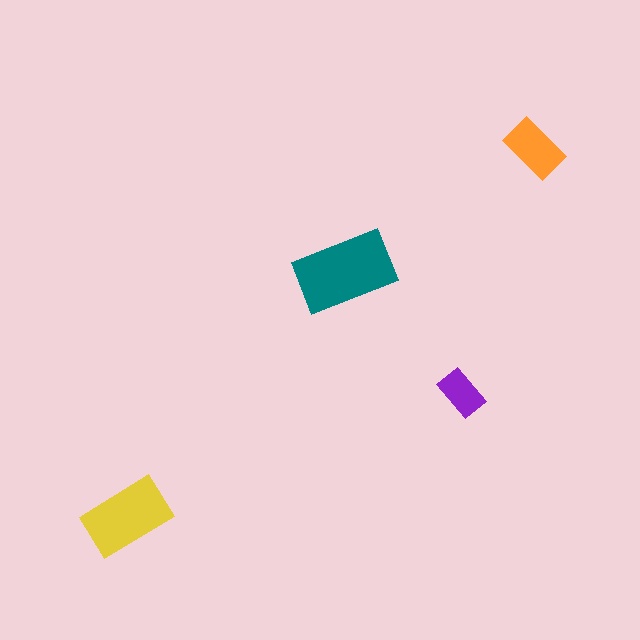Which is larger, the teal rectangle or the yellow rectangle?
The teal one.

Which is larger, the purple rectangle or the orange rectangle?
The orange one.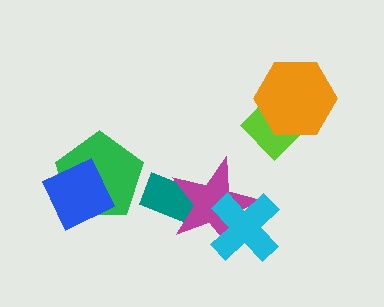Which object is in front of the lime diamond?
The orange hexagon is in front of the lime diamond.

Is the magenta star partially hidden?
Yes, it is partially covered by another shape.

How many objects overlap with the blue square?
1 object overlaps with the blue square.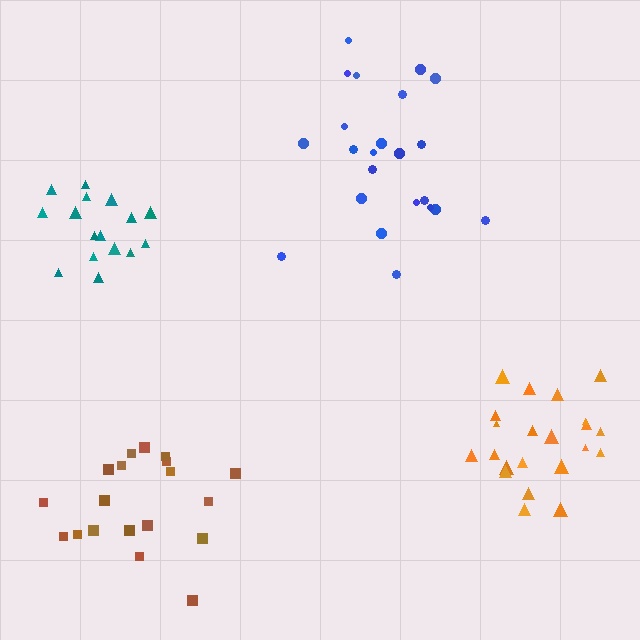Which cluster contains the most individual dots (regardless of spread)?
Blue (23).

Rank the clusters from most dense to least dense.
teal, orange, brown, blue.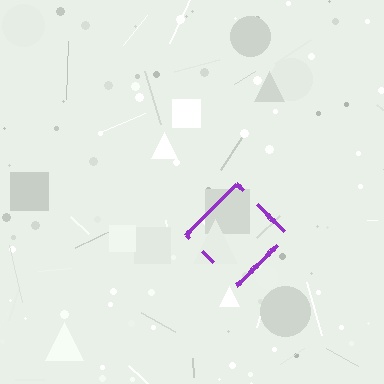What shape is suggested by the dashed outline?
The dashed outline suggests a diamond.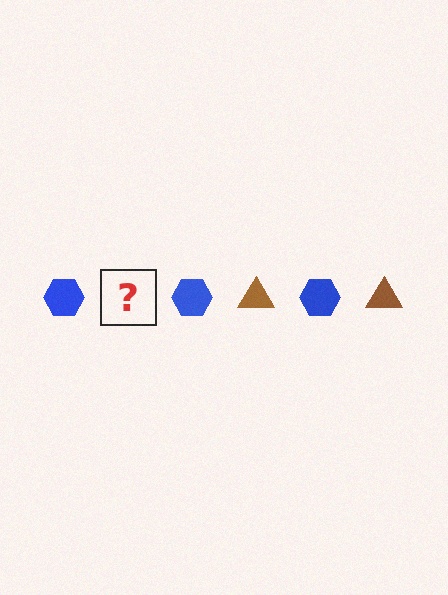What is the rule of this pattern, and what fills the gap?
The rule is that the pattern alternates between blue hexagon and brown triangle. The gap should be filled with a brown triangle.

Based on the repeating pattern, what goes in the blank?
The blank should be a brown triangle.